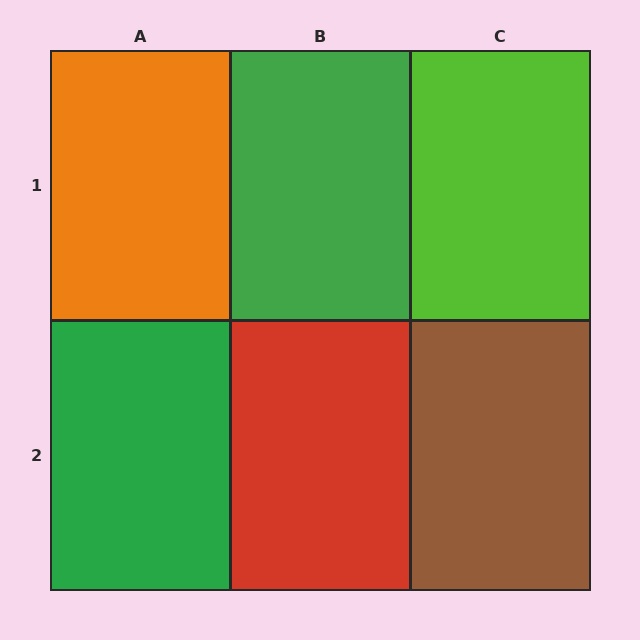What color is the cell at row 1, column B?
Green.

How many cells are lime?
1 cell is lime.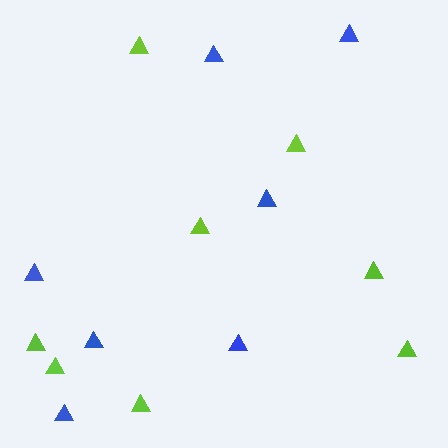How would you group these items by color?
There are 2 groups: one group of blue triangles (7) and one group of lime triangles (8).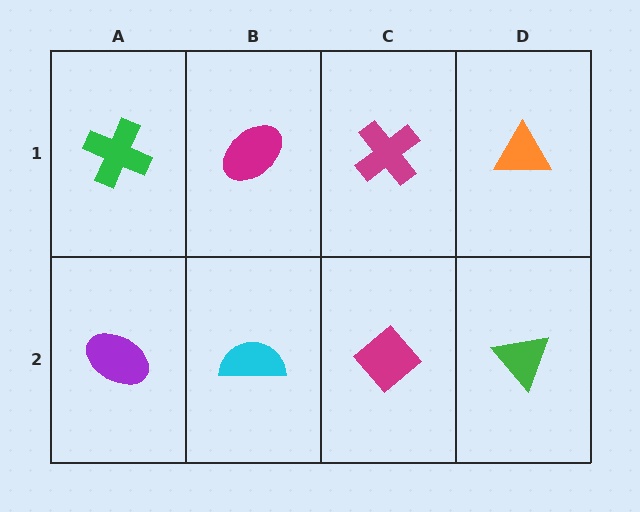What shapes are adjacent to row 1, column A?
A purple ellipse (row 2, column A), a magenta ellipse (row 1, column B).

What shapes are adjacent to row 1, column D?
A green triangle (row 2, column D), a magenta cross (row 1, column C).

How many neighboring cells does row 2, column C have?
3.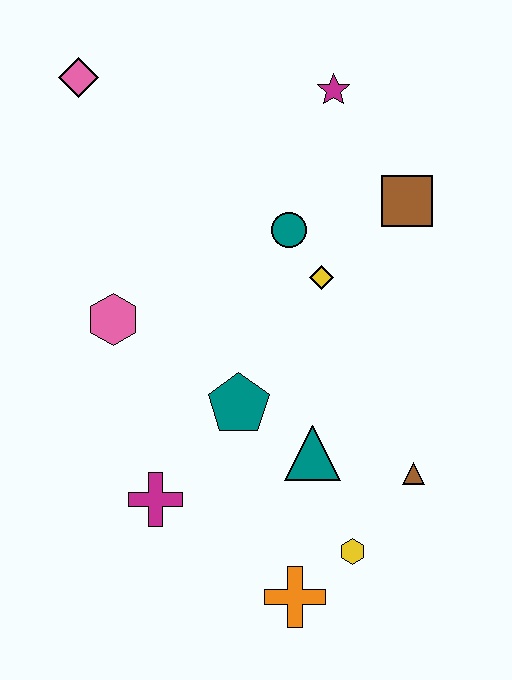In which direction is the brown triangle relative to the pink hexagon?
The brown triangle is to the right of the pink hexagon.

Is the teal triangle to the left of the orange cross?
No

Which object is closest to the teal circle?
The yellow diamond is closest to the teal circle.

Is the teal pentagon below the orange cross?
No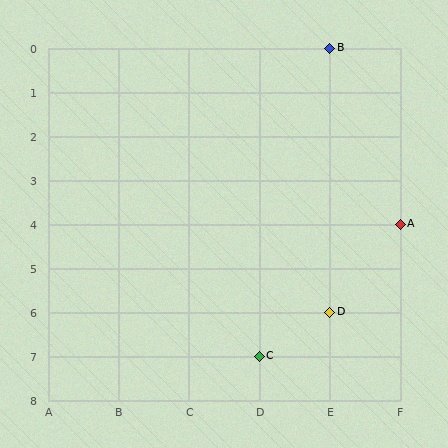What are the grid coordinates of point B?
Point B is at grid coordinates (E, 0).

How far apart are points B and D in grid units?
Points B and D are 6 rows apart.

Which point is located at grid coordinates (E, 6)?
Point D is at (E, 6).